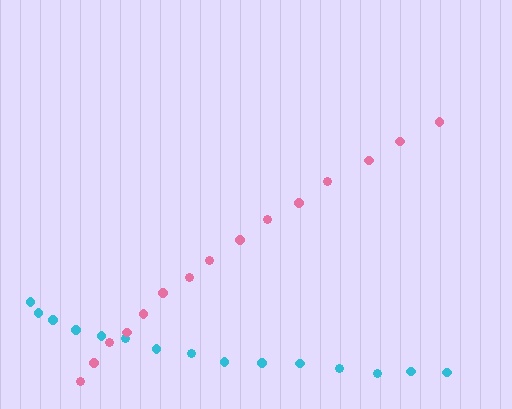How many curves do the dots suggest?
There are 2 distinct paths.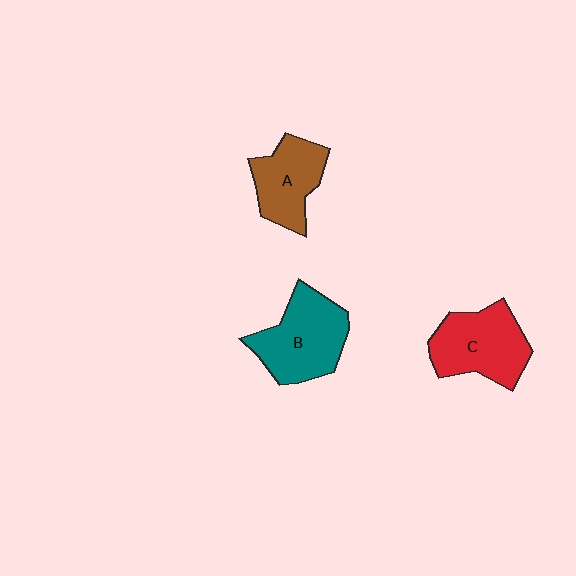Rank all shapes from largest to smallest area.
From largest to smallest: B (teal), C (red), A (brown).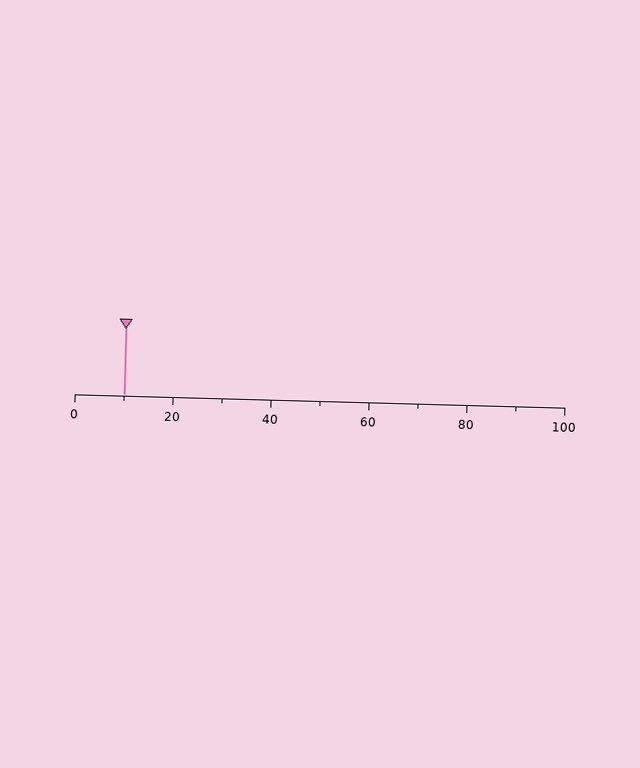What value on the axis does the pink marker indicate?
The marker indicates approximately 10.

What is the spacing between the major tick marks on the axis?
The major ticks are spaced 20 apart.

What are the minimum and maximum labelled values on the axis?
The axis runs from 0 to 100.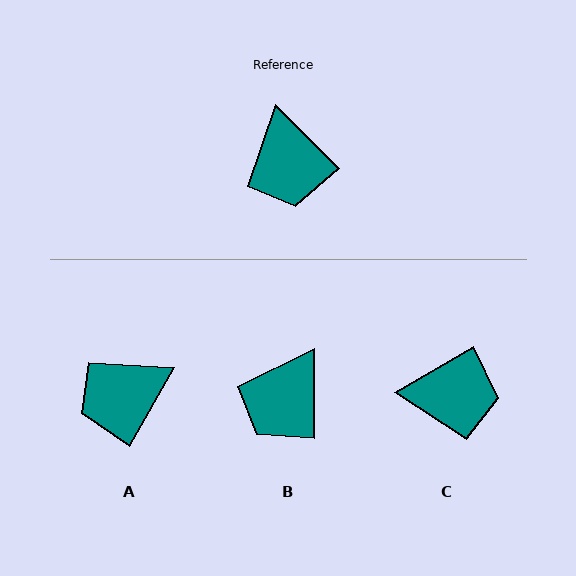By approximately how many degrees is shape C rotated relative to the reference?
Approximately 75 degrees counter-clockwise.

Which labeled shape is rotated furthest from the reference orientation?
A, about 75 degrees away.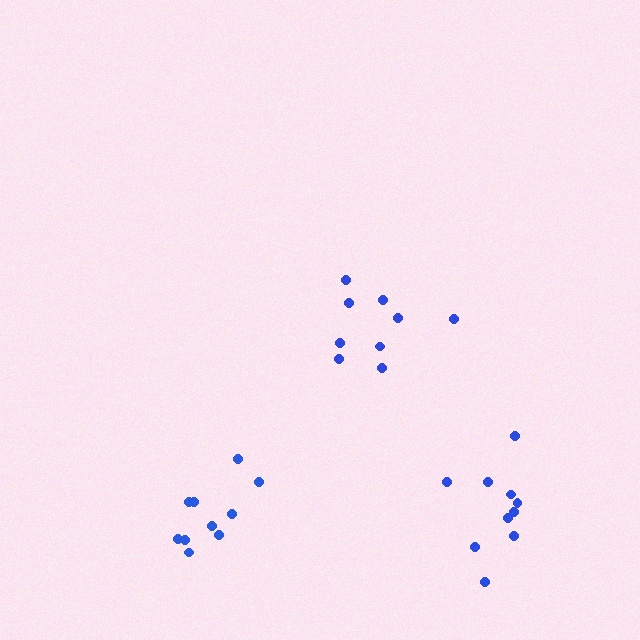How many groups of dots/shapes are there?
There are 3 groups.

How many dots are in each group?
Group 1: 10 dots, Group 2: 10 dots, Group 3: 9 dots (29 total).